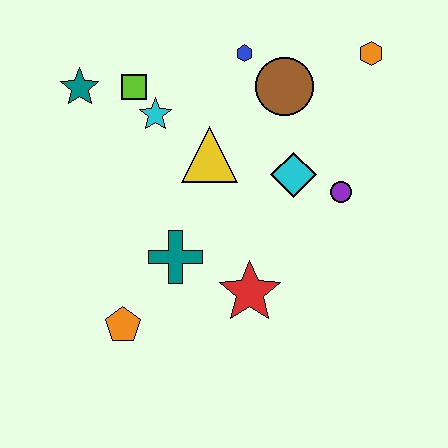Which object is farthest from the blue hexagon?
The orange pentagon is farthest from the blue hexagon.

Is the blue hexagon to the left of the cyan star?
No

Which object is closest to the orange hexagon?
The brown circle is closest to the orange hexagon.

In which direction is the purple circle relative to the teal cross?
The purple circle is to the right of the teal cross.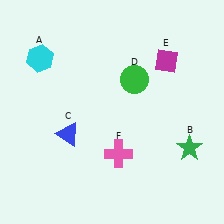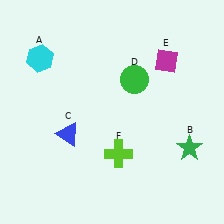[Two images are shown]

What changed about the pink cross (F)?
In Image 1, F is pink. In Image 2, it changed to lime.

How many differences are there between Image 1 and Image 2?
There is 1 difference between the two images.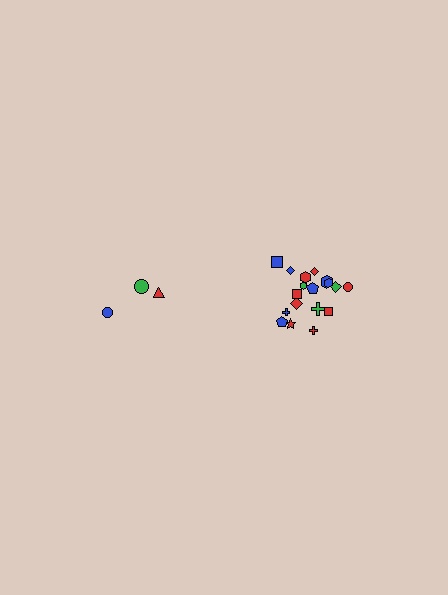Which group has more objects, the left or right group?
The right group.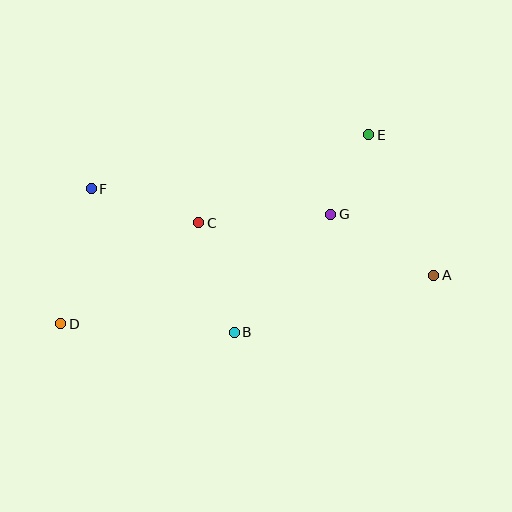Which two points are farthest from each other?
Points A and D are farthest from each other.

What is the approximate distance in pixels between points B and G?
The distance between B and G is approximately 152 pixels.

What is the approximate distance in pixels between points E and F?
The distance between E and F is approximately 283 pixels.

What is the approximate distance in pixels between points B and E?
The distance between B and E is approximately 239 pixels.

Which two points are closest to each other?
Points E and G are closest to each other.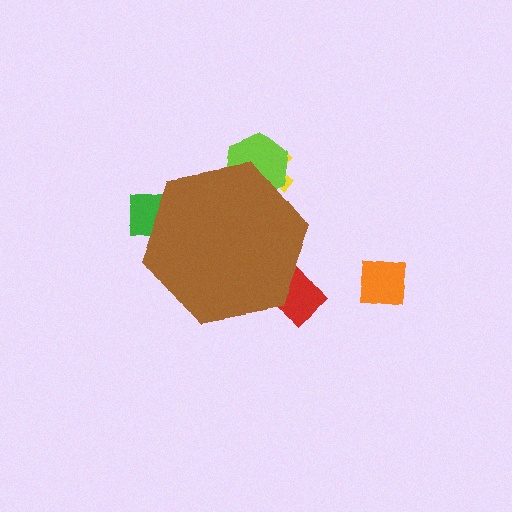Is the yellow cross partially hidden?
Yes, the yellow cross is partially hidden behind the brown hexagon.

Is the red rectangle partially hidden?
Yes, the red rectangle is partially hidden behind the brown hexagon.